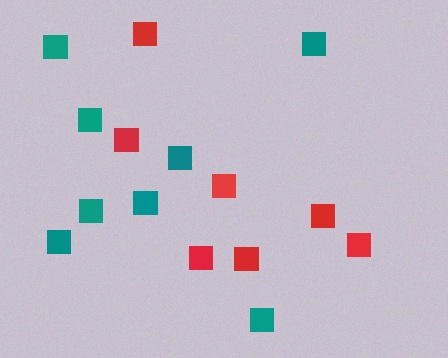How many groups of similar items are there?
There are 2 groups: one group of red squares (7) and one group of teal squares (8).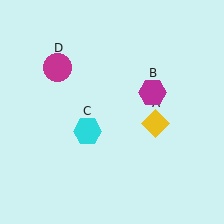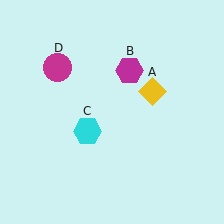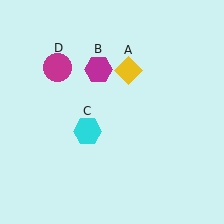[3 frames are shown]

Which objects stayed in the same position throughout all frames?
Cyan hexagon (object C) and magenta circle (object D) remained stationary.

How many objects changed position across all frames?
2 objects changed position: yellow diamond (object A), magenta hexagon (object B).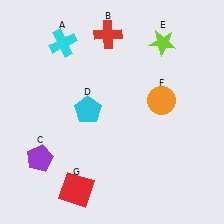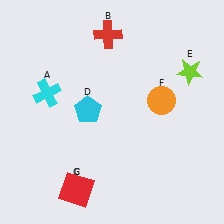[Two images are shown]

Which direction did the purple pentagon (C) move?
The purple pentagon (C) moved right.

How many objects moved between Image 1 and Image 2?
3 objects moved between the two images.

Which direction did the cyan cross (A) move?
The cyan cross (A) moved down.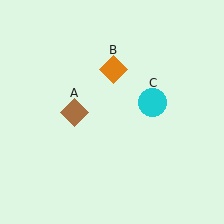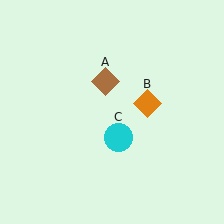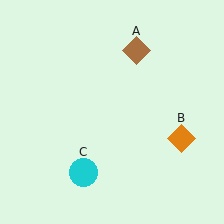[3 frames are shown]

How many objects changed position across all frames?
3 objects changed position: brown diamond (object A), orange diamond (object B), cyan circle (object C).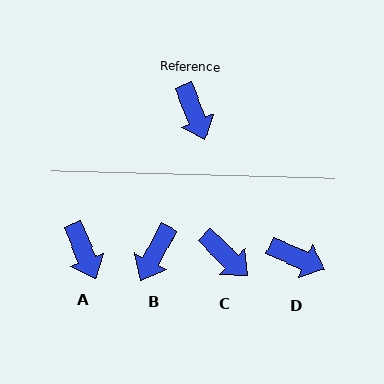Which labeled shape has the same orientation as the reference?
A.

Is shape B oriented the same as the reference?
No, it is off by about 50 degrees.